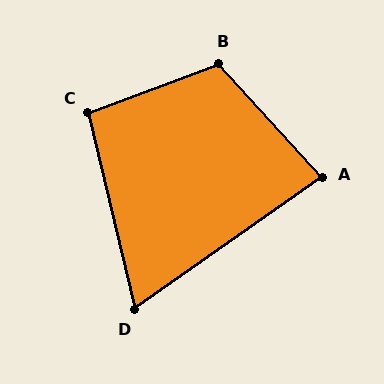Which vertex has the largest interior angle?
B, at approximately 112 degrees.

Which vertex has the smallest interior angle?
D, at approximately 68 degrees.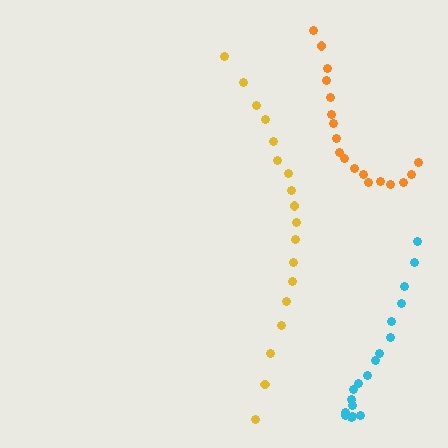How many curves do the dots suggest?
There are 3 distinct paths.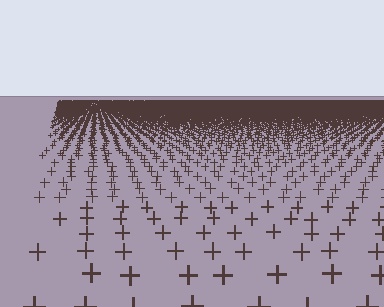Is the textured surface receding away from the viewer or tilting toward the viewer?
The surface is receding away from the viewer. Texture elements get smaller and denser toward the top.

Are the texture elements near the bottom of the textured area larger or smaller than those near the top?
Larger. Near the bottom, elements are closer to the viewer and appear at a bigger on-screen size.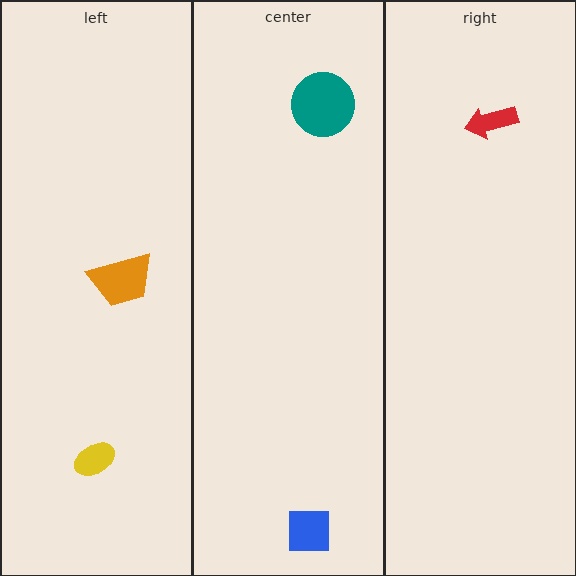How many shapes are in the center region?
2.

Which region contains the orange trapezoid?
The left region.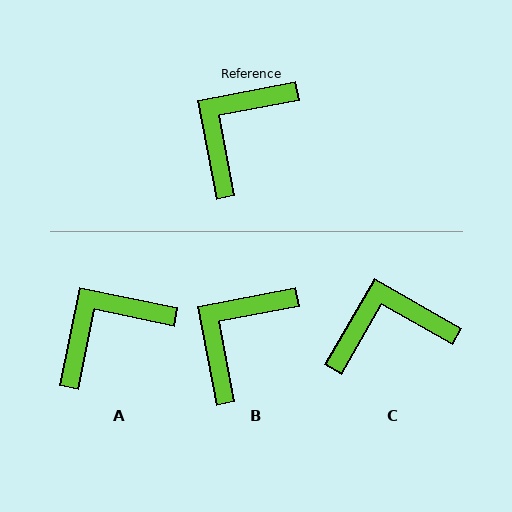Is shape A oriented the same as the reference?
No, it is off by about 22 degrees.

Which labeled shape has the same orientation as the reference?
B.